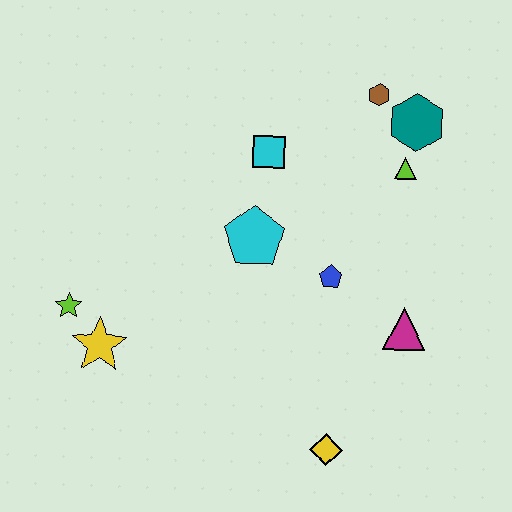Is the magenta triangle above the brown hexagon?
No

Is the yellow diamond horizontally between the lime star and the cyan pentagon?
No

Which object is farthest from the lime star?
The teal hexagon is farthest from the lime star.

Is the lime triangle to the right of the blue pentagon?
Yes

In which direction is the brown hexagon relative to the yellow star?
The brown hexagon is to the right of the yellow star.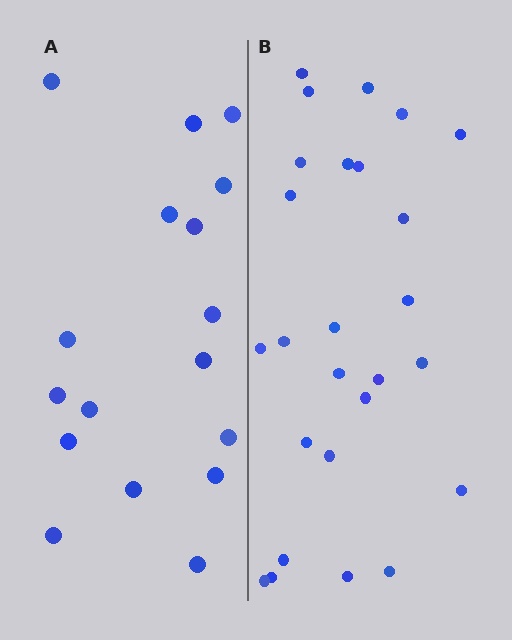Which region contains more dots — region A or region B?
Region B (the right region) has more dots.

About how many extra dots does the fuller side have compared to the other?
Region B has roughly 8 or so more dots than region A.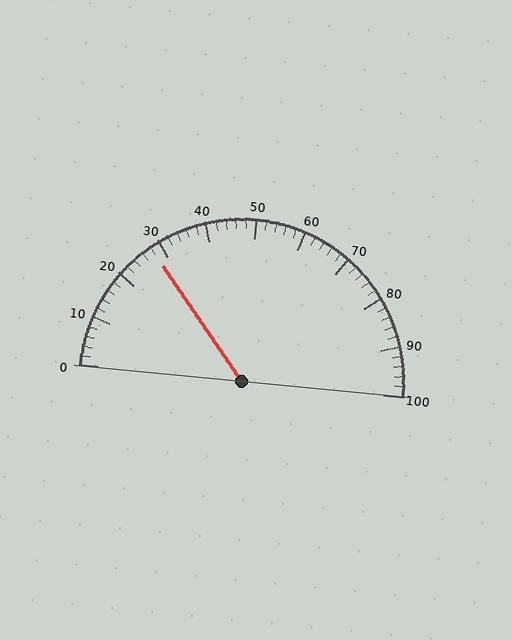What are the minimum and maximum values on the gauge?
The gauge ranges from 0 to 100.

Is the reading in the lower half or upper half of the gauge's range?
The reading is in the lower half of the range (0 to 100).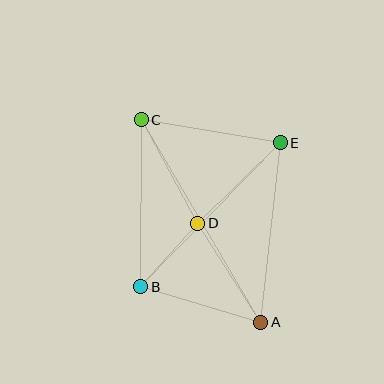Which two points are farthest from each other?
Points A and C are farthest from each other.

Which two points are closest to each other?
Points B and D are closest to each other.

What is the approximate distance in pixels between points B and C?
The distance between B and C is approximately 167 pixels.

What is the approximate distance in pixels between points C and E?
The distance between C and E is approximately 141 pixels.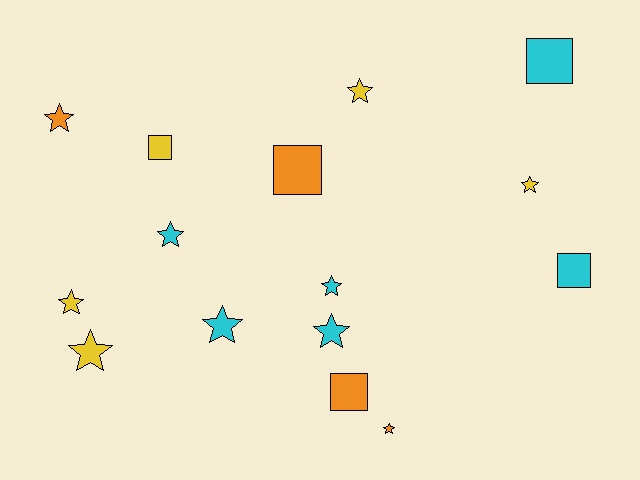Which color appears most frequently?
Cyan, with 6 objects.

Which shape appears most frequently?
Star, with 10 objects.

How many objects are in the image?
There are 15 objects.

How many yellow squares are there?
There is 1 yellow square.